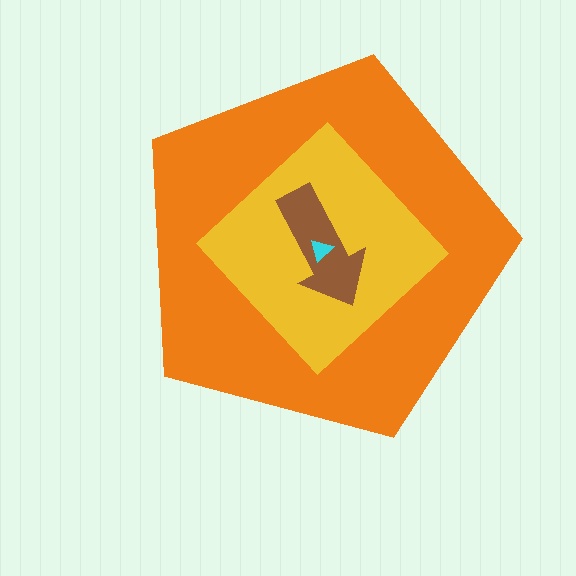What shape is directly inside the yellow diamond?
The brown arrow.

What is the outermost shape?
The orange pentagon.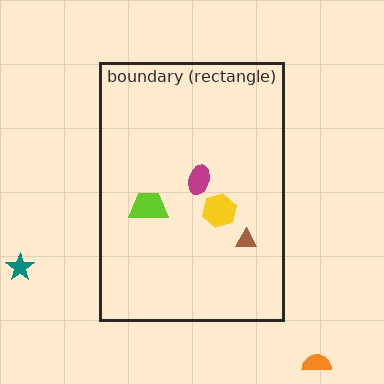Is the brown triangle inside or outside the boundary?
Inside.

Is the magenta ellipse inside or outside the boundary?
Inside.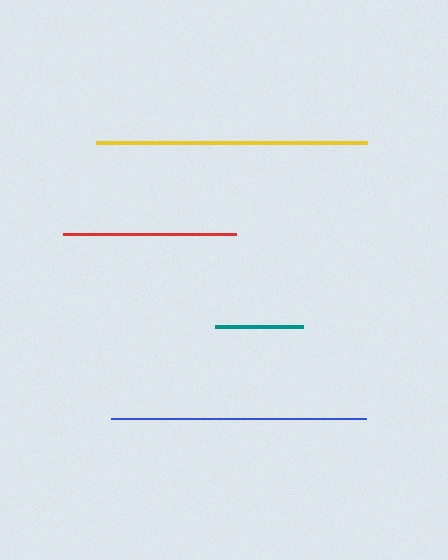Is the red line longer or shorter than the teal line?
The red line is longer than the teal line.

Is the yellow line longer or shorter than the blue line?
The yellow line is longer than the blue line.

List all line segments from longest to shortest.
From longest to shortest: yellow, blue, red, teal.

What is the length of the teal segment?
The teal segment is approximately 87 pixels long.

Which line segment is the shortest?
The teal line is the shortest at approximately 87 pixels.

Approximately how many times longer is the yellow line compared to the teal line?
The yellow line is approximately 3.1 times the length of the teal line.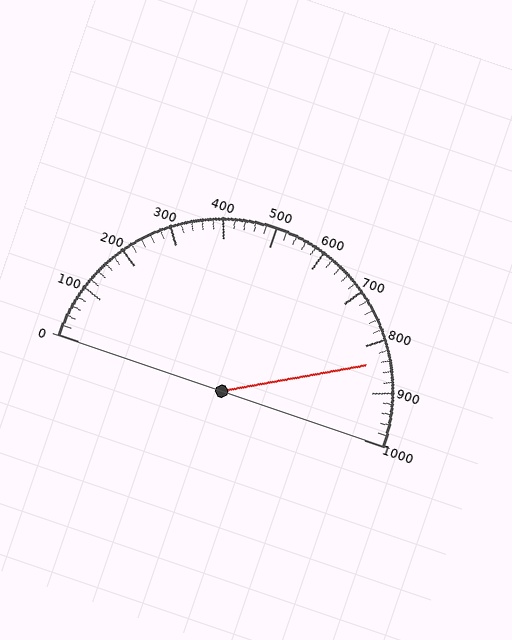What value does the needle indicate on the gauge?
The needle indicates approximately 840.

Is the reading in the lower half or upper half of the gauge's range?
The reading is in the upper half of the range (0 to 1000).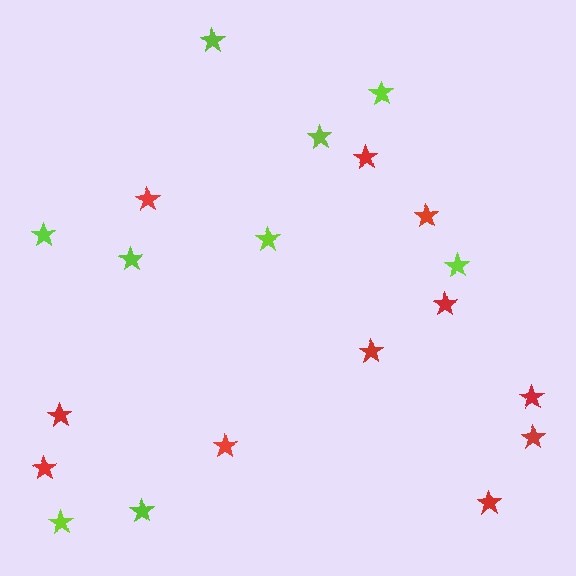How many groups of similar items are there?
There are 2 groups: one group of red stars (11) and one group of lime stars (9).